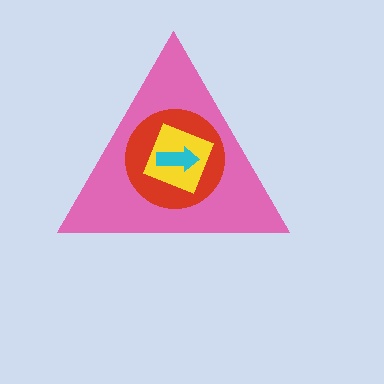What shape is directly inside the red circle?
The yellow square.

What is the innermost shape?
The cyan arrow.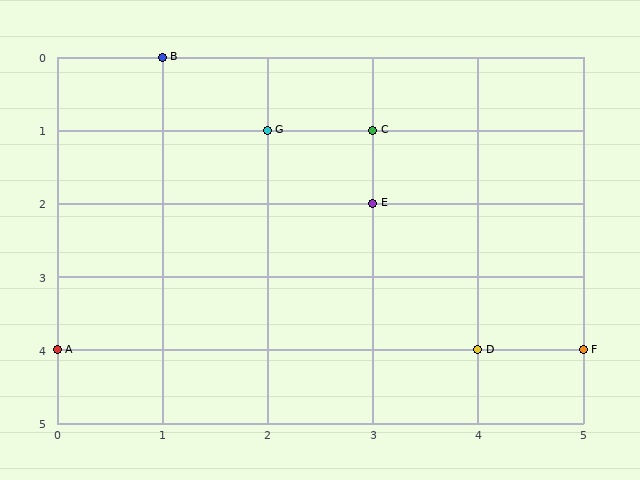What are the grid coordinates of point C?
Point C is at grid coordinates (3, 1).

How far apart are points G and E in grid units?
Points G and E are 1 column and 1 row apart (about 1.4 grid units diagonally).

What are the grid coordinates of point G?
Point G is at grid coordinates (2, 1).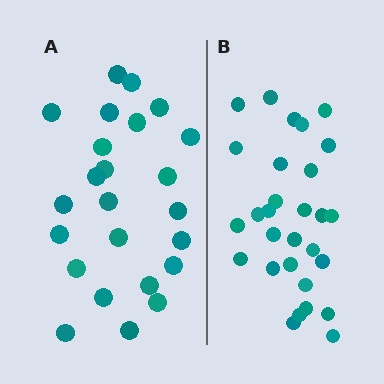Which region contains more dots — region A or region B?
Region B (the right region) has more dots.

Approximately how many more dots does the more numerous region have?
Region B has about 5 more dots than region A.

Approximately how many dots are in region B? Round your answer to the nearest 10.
About 30 dots. (The exact count is 29, which rounds to 30.)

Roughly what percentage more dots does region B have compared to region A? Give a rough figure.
About 20% more.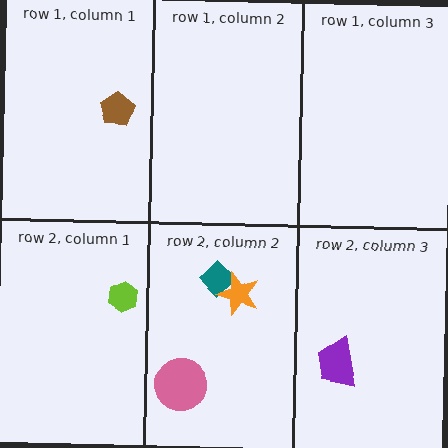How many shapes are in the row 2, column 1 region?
1.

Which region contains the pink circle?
The row 2, column 2 region.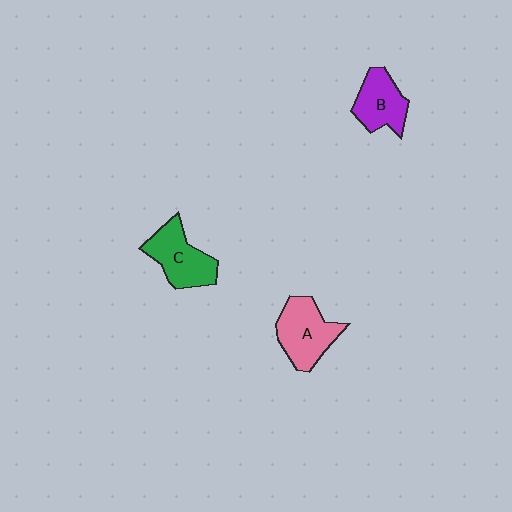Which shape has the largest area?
Shape A (pink).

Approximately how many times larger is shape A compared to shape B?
Approximately 1.3 times.